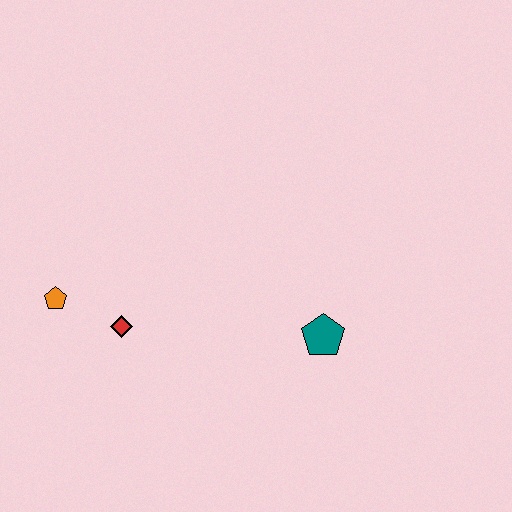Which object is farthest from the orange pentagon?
The teal pentagon is farthest from the orange pentagon.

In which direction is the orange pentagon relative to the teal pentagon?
The orange pentagon is to the left of the teal pentagon.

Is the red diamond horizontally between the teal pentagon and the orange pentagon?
Yes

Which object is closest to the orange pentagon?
The red diamond is closest to the orange pentagon.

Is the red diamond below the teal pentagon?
No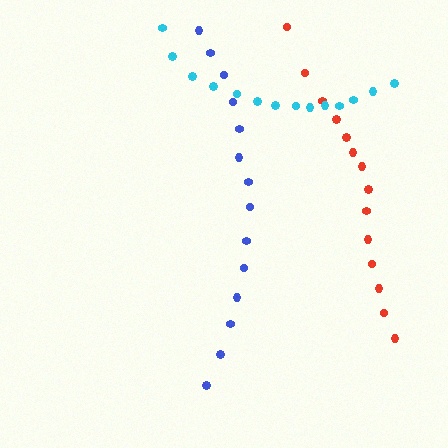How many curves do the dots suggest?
There are 3 distinct paths.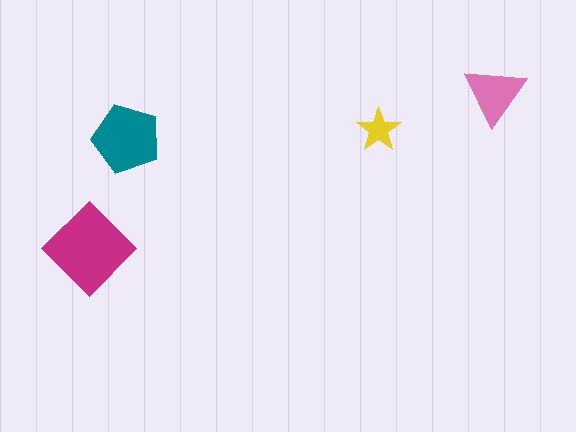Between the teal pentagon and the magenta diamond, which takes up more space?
The magenta diamond.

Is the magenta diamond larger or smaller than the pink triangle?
Larger.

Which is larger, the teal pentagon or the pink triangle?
The teal pentagon.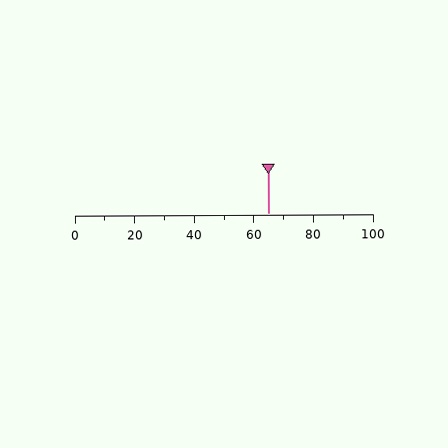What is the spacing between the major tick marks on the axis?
The major ticks are spaced 20 apart.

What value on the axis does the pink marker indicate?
The marker indicates approximately 65.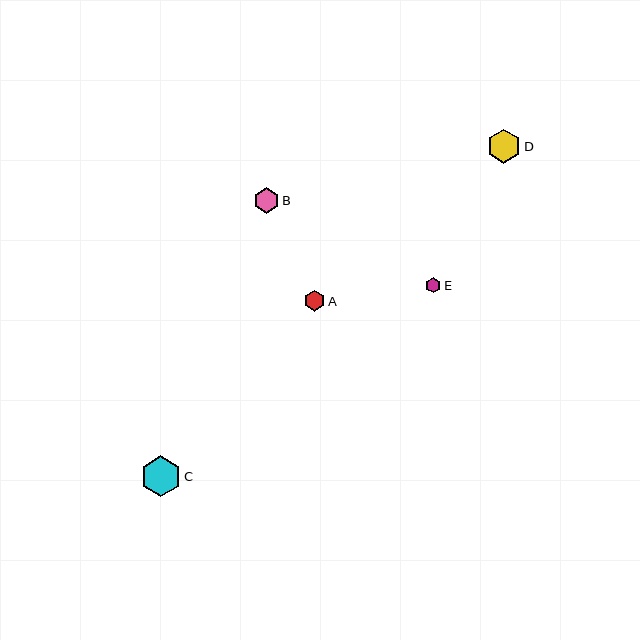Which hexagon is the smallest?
Hexagon E is the smallest with a size of approximately 15 pixels.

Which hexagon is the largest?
Hexagon C is the largest with a size of approximately 41 pixels.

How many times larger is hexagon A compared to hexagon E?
Hexagon A is approximately 1.3 times the size of hexagon E.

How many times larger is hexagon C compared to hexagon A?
Hexagon C is approximately 2.0 times the size of hexagon A.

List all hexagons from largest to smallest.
From largest to smallest: C, D, B, A, E.